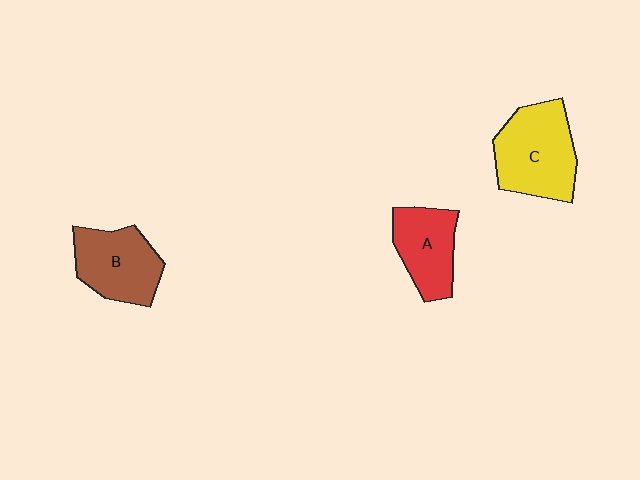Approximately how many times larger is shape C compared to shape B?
Approximately 1.2 times.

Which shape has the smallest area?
Shape A (red).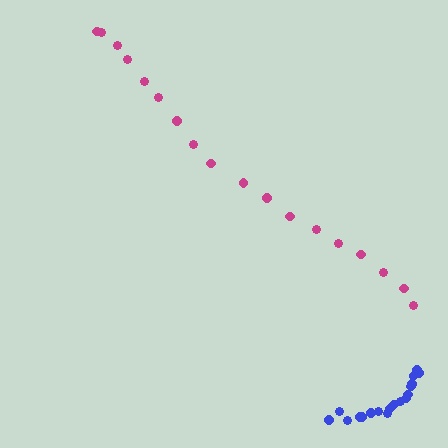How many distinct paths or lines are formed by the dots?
There are 2 distinct paths.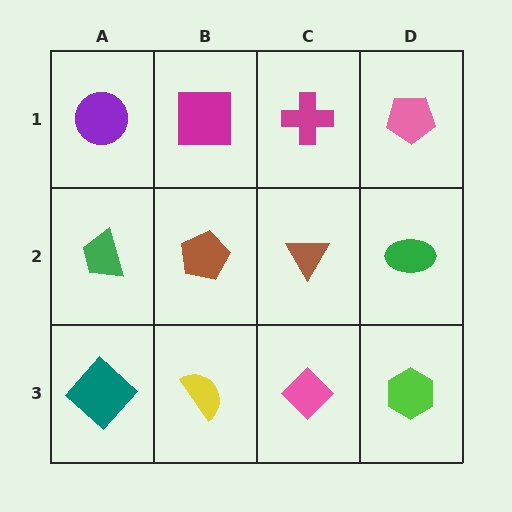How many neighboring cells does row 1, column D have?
2.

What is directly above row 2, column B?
A magenta square.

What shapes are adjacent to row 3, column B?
A brown pentagon (row 2, column B), a teal diamond (row 3, column A), a pink diamond (row 3, column C).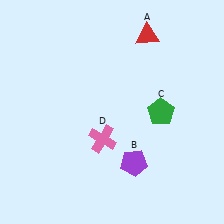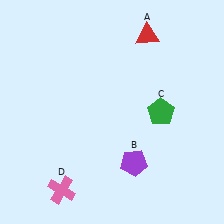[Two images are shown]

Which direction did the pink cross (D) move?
The pink cross (D) moved down.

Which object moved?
The pink cross (D) moved down.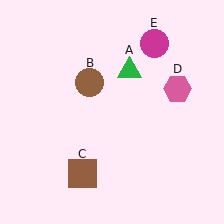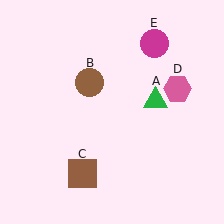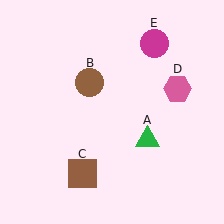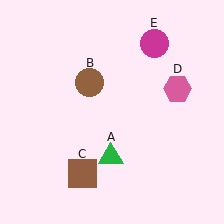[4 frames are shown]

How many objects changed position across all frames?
1 object changed position: green triangle (object A).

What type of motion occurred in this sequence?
The green triangle (object A) rotated clockwise around the center of the scene.